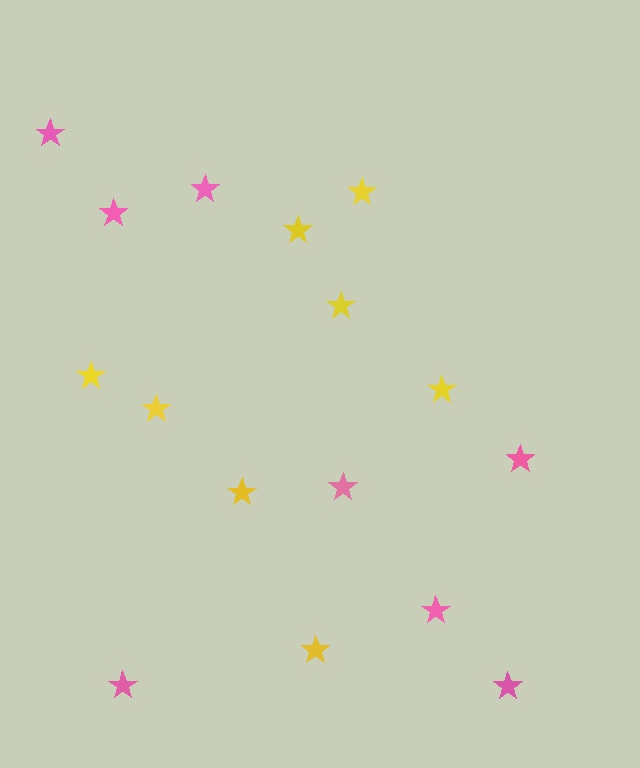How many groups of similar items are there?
There are 2 groups: one group of yellow stars (8) and one group of pink stars (8).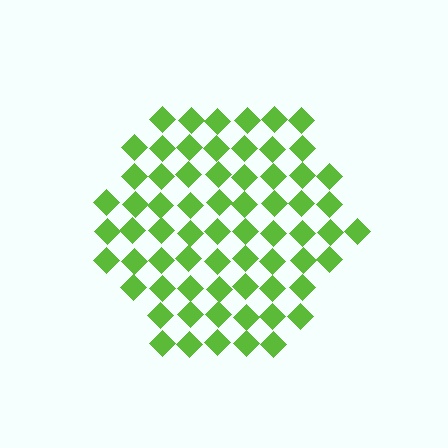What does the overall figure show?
The overall figure shows a hexagon.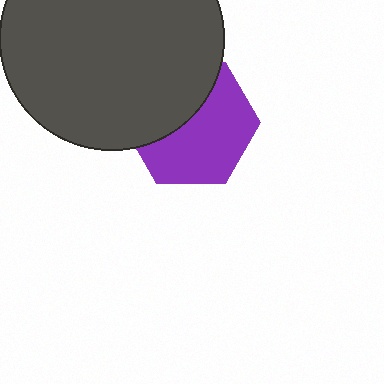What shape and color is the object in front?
The object in front is a dark gray circle.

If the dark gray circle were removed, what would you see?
You would see the complete purple hexagon.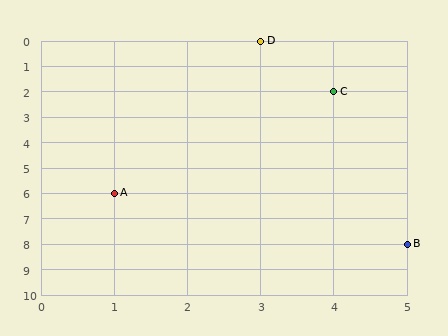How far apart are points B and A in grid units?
Points B and A are 4 columns and 2 rows apart (about 4.5 grid units diagonally).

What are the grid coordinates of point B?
Point B is at grid coordinates (5, 8).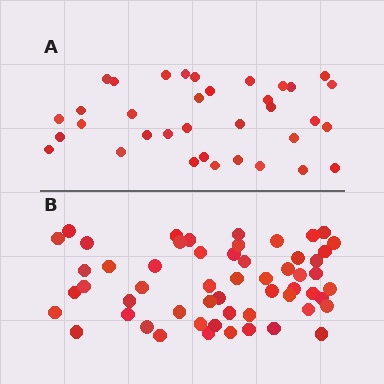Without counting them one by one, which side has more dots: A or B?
Region B (the bottom region) has more dots.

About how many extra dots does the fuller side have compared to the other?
Region B has approximately 20 more dots than region A.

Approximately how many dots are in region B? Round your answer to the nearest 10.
About 60 dots. (The exact count is 56, which rounds to 60.)